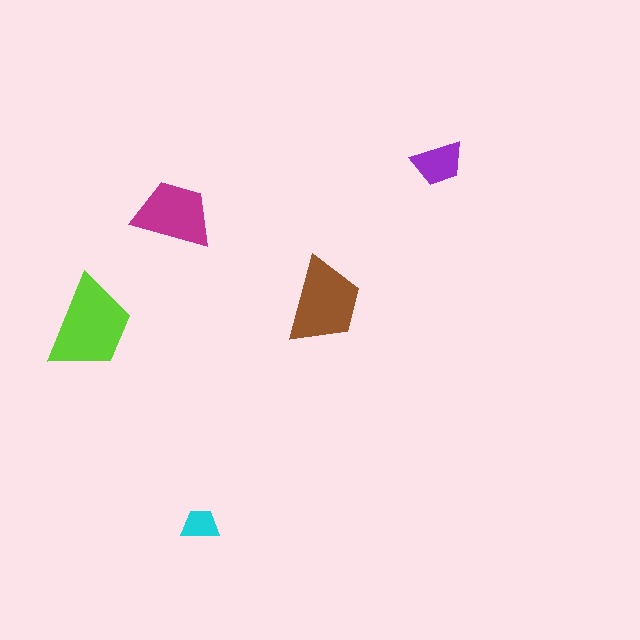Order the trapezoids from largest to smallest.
the lime one, the brown one, the magenta one, the purple one, the cyan one.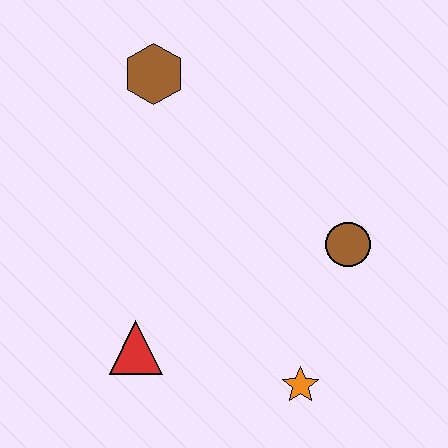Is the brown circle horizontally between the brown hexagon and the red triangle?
No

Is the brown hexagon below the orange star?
No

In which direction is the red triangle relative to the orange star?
The red triangle is to the left of the orange star.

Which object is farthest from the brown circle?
The brown hexagon is farthest from the brown circle.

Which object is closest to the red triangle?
The orange star is closest to the red triangle.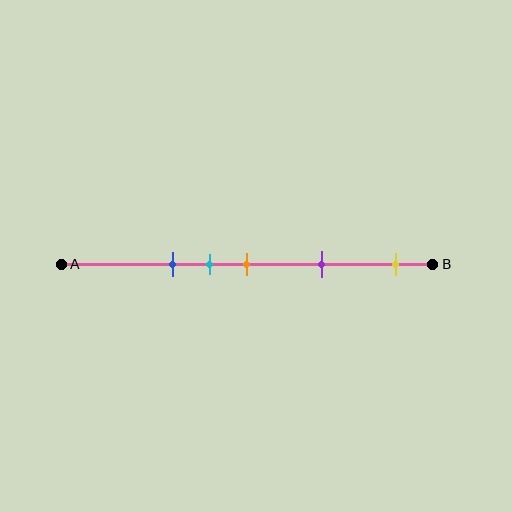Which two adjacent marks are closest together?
The cyan and orange marks are the closest adjacent pair.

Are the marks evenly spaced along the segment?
No, the marks are not evenly spaced.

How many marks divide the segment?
There are 5 marks dividing the segment.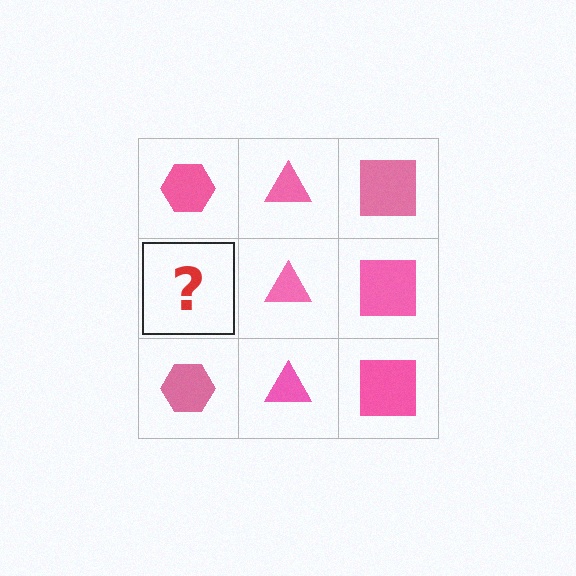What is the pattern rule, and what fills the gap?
The rule is that each column has a consistent shape. The gap should be filled with a pink hexagon.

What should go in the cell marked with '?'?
The missing cell should contain a pink hexagon.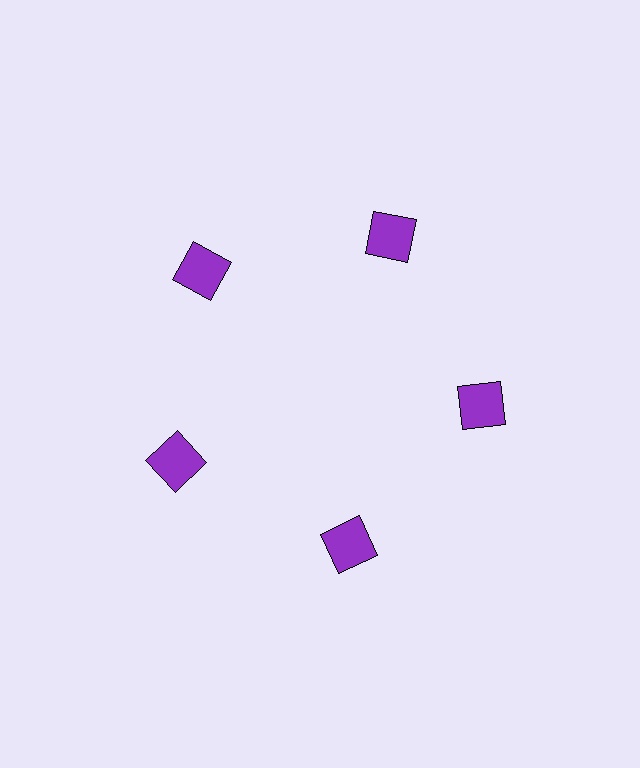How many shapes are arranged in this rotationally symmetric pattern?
There are 5 shapes, arranged in 5 groups of 1.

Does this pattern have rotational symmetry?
Yes, this pattern has 5-fold rotational symmetry. It looks the same after rotating 72 degrees around the center.